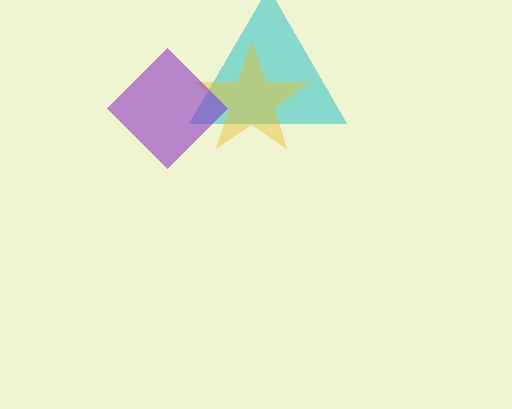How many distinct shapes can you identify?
There are 3 distinct shapes: a cyan triangle, a yellow star, a purple diamond.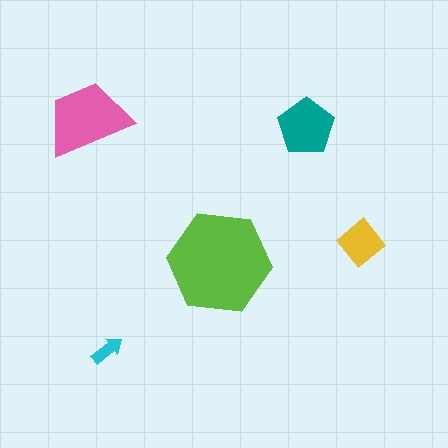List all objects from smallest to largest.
The cyan arrow, the yellow diamond, the teal pentagon, the pink trapezoid, the lime hexagon.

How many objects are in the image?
There are 5 objects in the image.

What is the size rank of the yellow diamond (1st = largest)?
4th.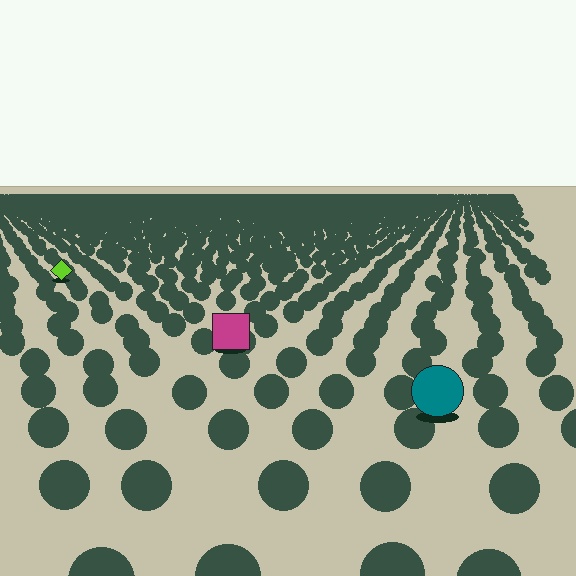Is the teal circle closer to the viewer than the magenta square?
Yes. The teal circle is closer — you can tell from the texture gradient: the ground texture is coarser near it.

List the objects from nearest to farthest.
From nearest to farthest: the teal circle, the magenta square, the lime diamond.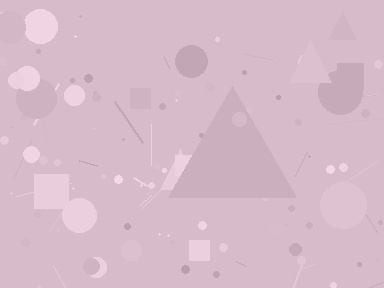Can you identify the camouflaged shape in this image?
The camouflaged shape is a triangle.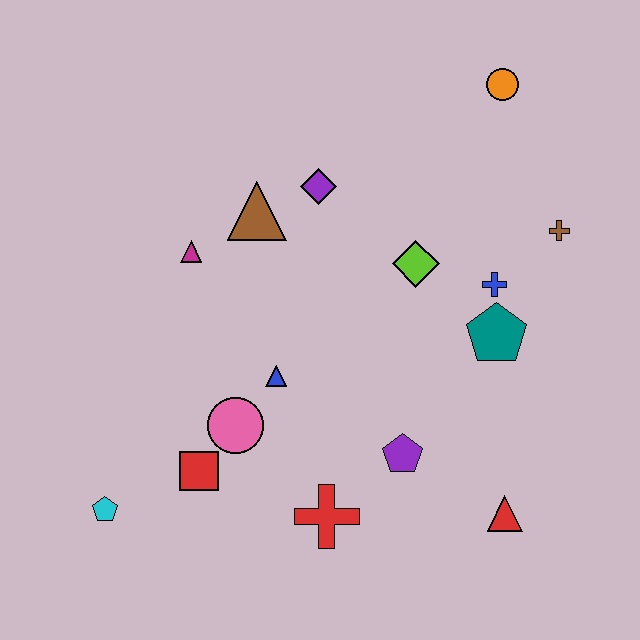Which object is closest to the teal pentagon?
The blue cross is closest to the teal pentagon.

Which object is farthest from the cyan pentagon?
The orange circle is farthest from the cyan pentagon.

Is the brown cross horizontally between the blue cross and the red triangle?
No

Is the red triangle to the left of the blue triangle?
No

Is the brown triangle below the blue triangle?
No